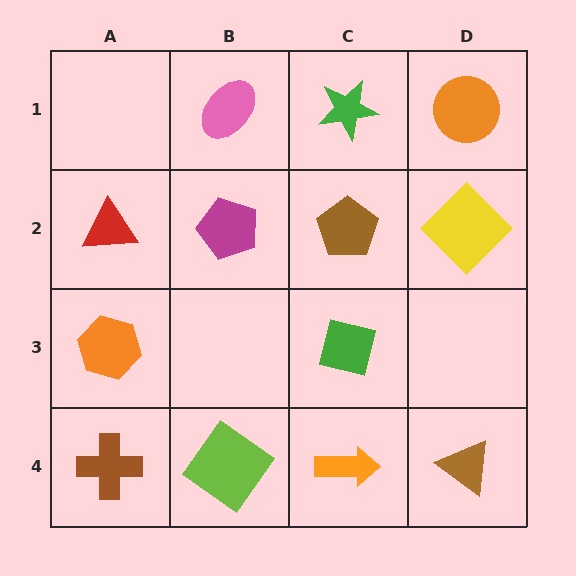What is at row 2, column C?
A brown pentagon.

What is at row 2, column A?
A red triangle.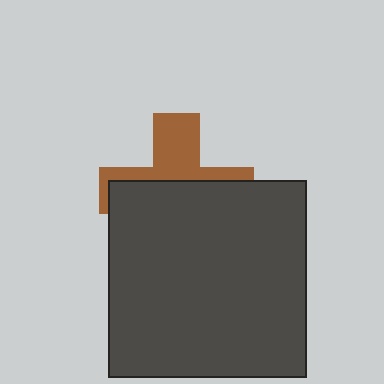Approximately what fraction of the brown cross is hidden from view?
Roughly 62% of the brown cross is hidden behind the dark gray square.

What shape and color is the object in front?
The object in front is a dark gray square.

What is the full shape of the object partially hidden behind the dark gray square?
The partially hidden object is a brown cross.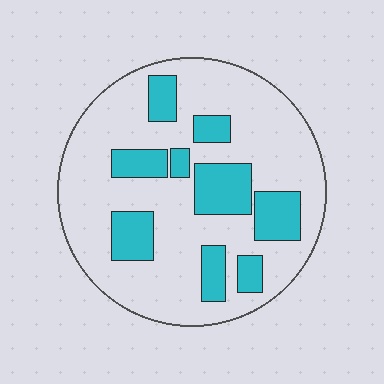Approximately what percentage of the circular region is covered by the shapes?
Approximately 25%.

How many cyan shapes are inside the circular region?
9.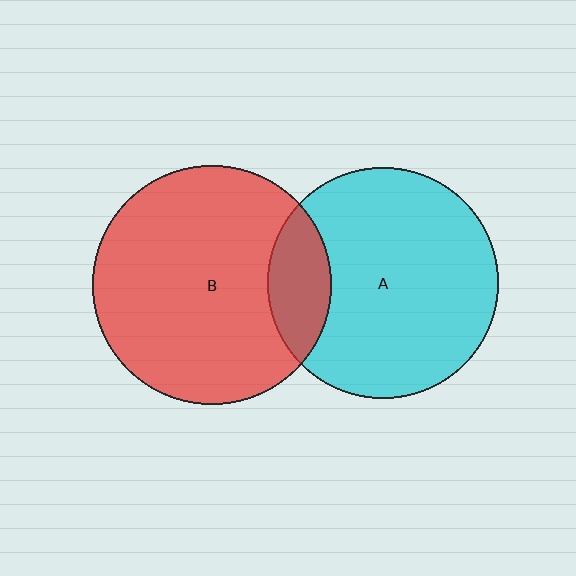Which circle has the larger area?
Circle B (red).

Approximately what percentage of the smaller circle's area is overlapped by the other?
Approximately 15%.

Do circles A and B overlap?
Yes.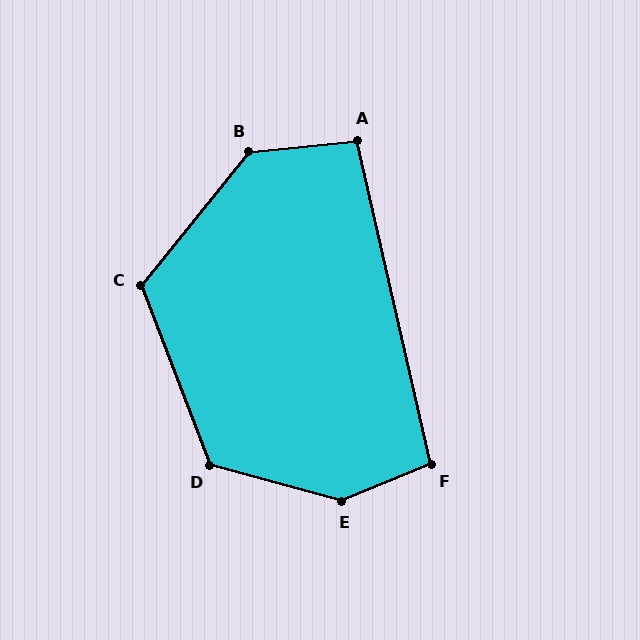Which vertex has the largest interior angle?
E, at approximately 143 degrees.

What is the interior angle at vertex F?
Approximately 99 degrees (obtuse).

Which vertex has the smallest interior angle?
A, at approximately 97 degrees.